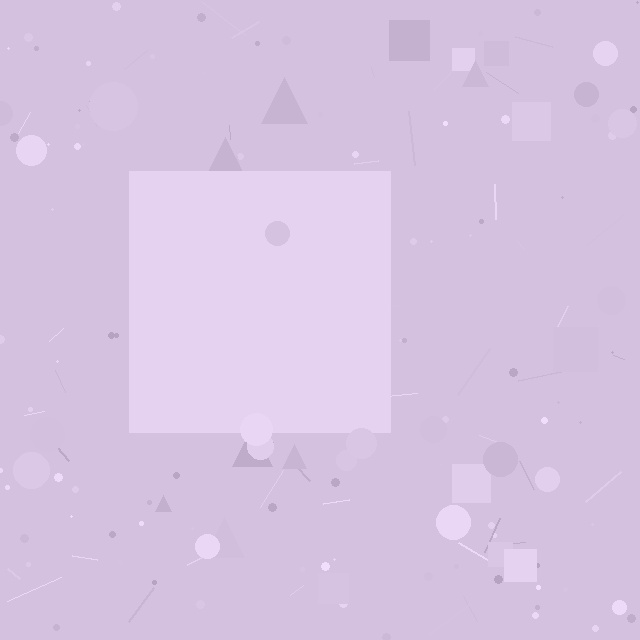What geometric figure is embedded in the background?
A square is embedded in the background.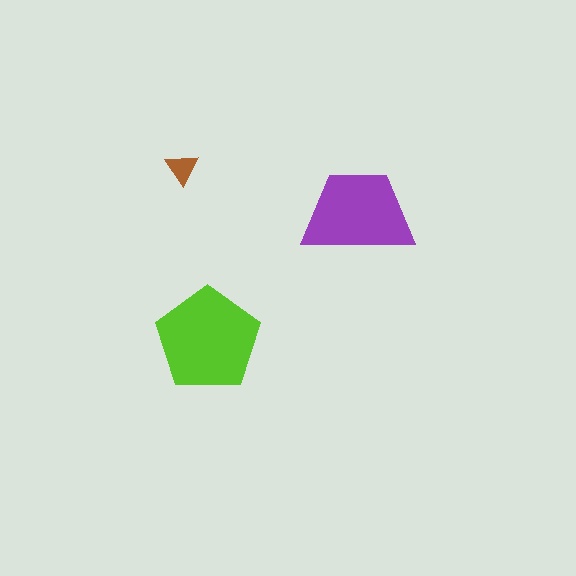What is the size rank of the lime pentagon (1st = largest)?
1st.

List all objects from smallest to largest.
The brown triangle, the purple trapezoid, the lime pentagon.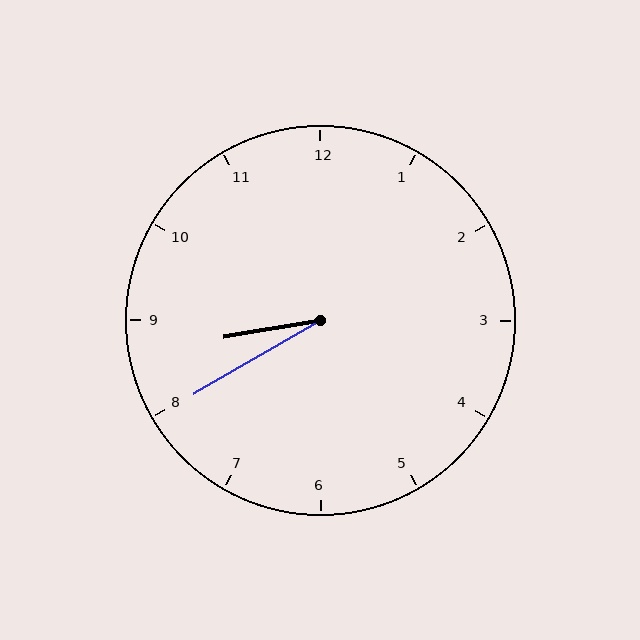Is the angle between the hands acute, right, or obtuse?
It is acute.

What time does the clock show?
8:40.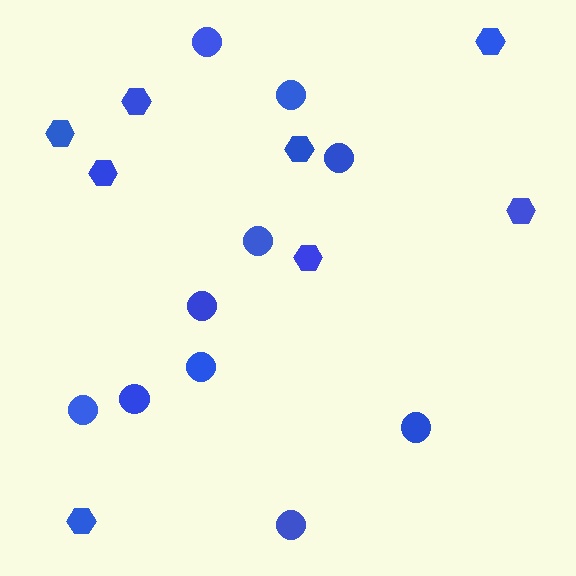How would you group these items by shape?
There are 2 groups: one group of hexagons (8) and one group of circles (10).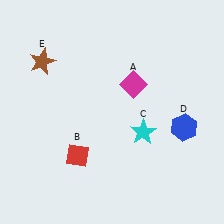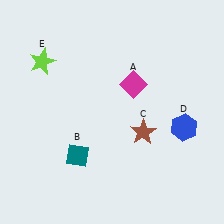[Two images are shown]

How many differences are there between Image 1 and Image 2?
There are 3 differences between the two images.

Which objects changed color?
B changed from red to teal. C changed from cyan to brown. E changed from brown to lime.